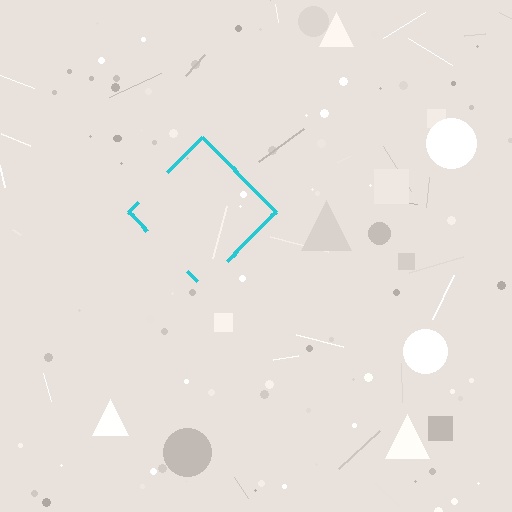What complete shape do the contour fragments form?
The contour fragments form a diamond.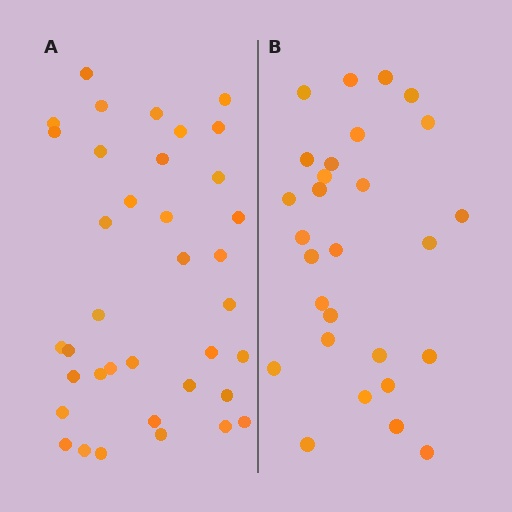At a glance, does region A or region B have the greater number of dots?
Region A (the left region) has more dots.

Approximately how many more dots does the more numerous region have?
Region A has roughly 8 or so more dots than region B.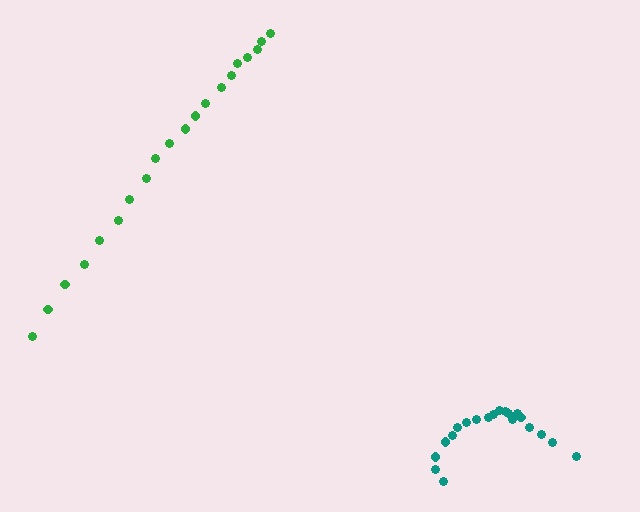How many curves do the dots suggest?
There are 2 distinct paths.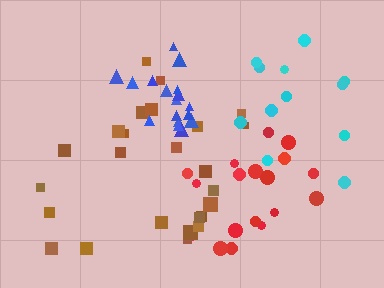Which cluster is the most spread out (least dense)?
Cyan.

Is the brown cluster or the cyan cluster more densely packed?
Brown.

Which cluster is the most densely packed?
Blue.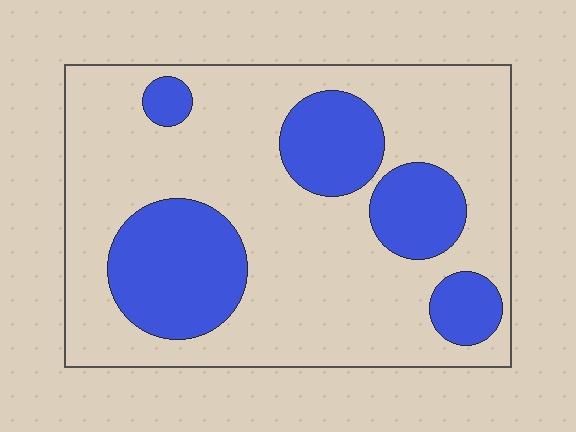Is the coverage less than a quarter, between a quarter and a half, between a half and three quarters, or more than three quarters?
Between a quarter and a half.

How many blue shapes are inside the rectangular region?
5.